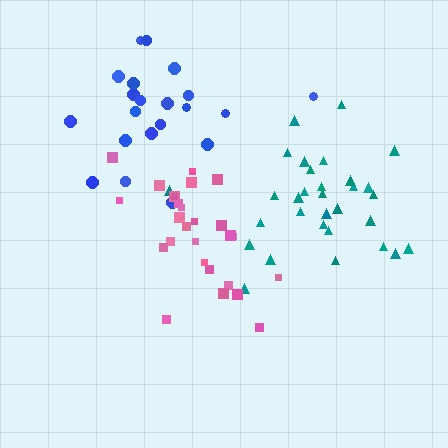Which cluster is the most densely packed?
Pink.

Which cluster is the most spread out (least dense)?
Blue.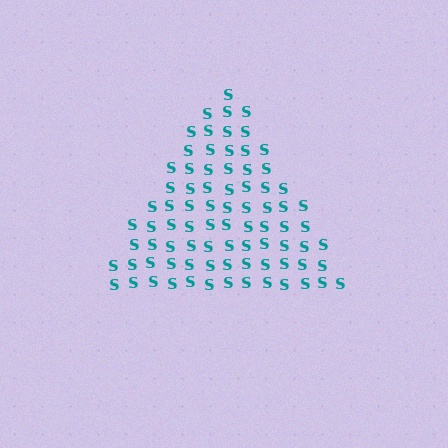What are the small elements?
The small elements are letter S's.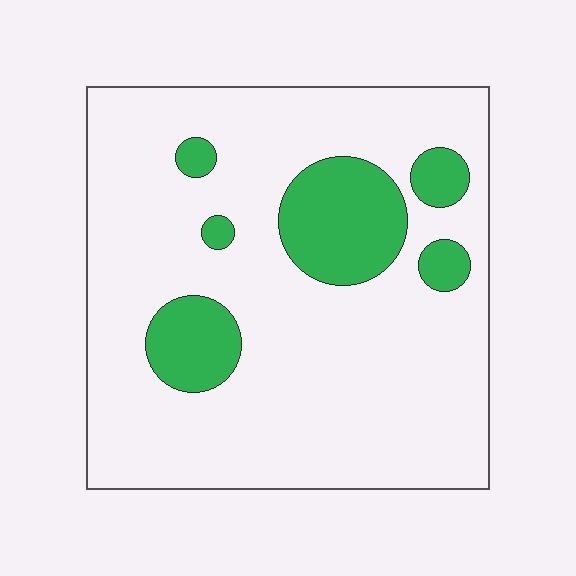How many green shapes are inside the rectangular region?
6.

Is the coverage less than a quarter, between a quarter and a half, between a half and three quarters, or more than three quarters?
Less than a quarter.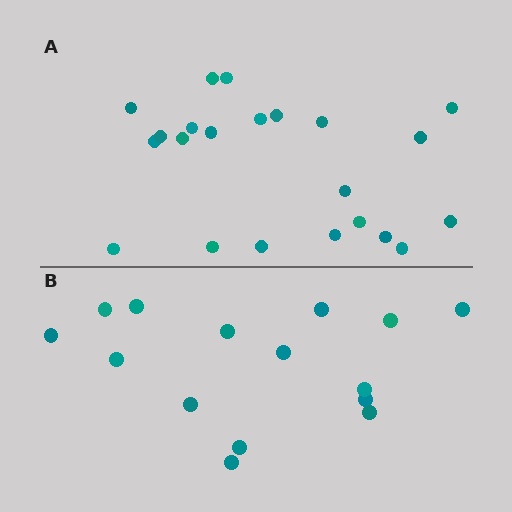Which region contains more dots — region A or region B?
Region A (the top region) has more dots.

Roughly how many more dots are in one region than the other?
Region A has roughly 8 or so more dots than region B.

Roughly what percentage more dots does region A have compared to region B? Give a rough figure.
About 45% more.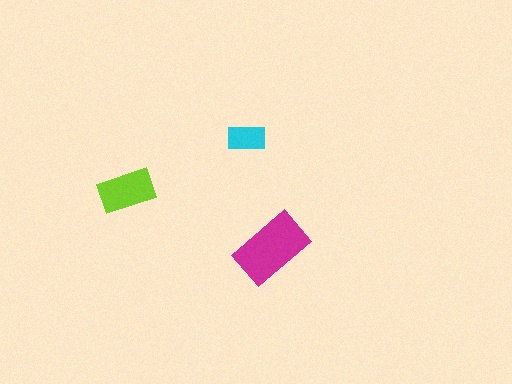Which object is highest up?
The cyan rectangle is topmost.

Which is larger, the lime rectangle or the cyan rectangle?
The lime one.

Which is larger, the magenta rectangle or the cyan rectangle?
The magenta one.